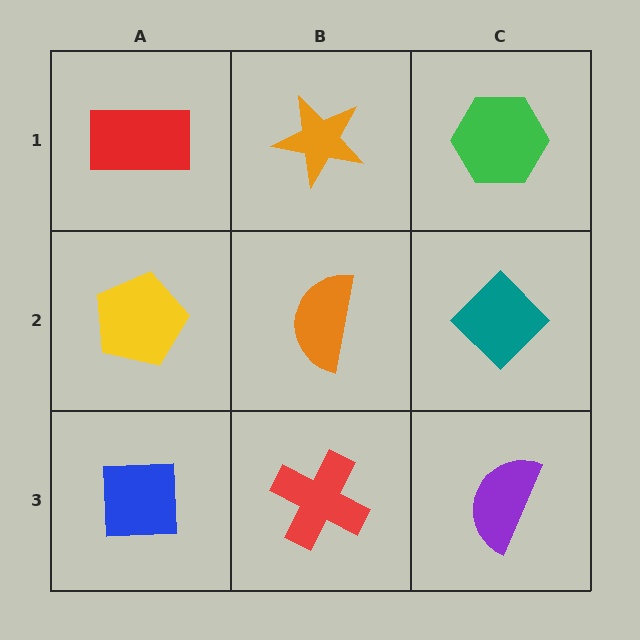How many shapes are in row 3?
3 shapes.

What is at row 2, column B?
An orange semicircle.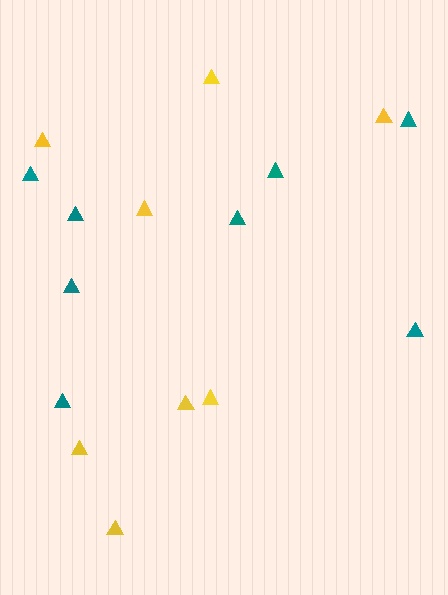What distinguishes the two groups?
There are 2 groups: one group of teal triangles (8) and one group of yellow triangles (8).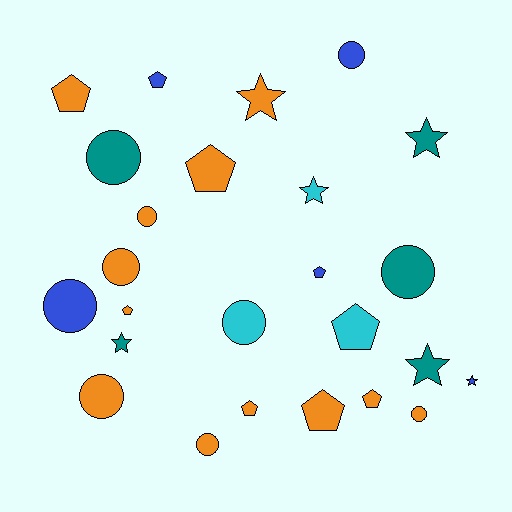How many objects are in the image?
There are 25 objects.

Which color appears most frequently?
Orange, with 12 objects.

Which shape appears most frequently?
Circle, with 10 objects.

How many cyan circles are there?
There is 1 cyan circle.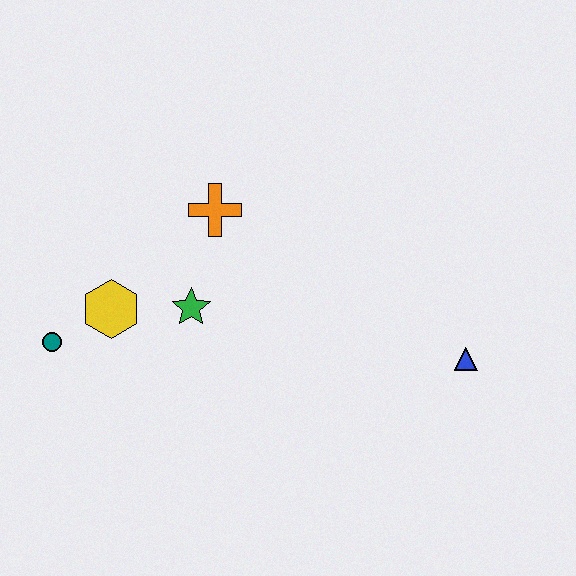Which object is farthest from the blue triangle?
The teal circle is farthest from the blue triangle.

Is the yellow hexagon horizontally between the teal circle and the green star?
Yes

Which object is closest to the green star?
The yellow hexagon is closest to the green star.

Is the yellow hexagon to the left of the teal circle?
No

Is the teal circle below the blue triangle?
No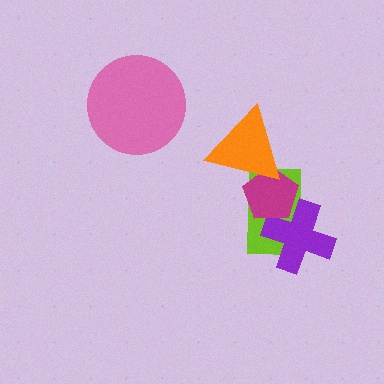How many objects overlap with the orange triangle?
2 objects overlap with the orange triangle.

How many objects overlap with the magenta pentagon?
3 objects overlap with the magenta pentagon.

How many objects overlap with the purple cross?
2 objects overlap with the purple cross.